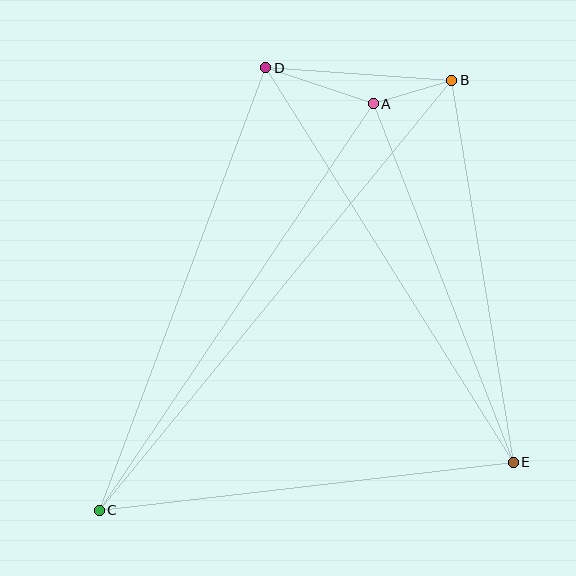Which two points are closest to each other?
Points A and B are closest to each other.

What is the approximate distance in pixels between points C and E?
The distance between C and E is approximately 417 pixels.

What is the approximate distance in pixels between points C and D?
The distance between C and D is approximately 472 pixels.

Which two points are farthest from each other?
Points B and C are farthest from each other.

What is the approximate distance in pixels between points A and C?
The distance between A and C is approximately 490 pixels.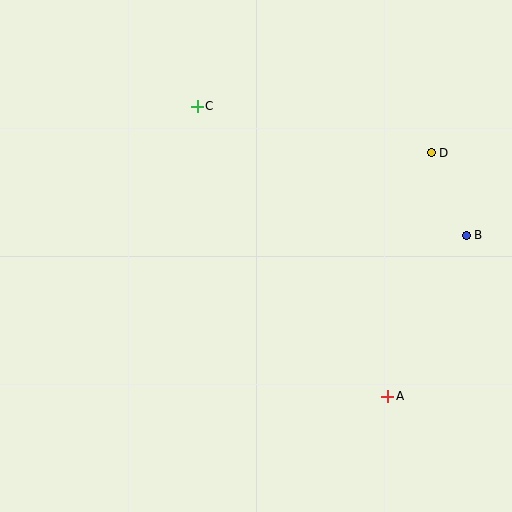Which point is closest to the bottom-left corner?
Point A is closest to the bottom-left corner.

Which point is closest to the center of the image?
Point C at (197, 106) is closest to the center.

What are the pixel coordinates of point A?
Point A is at (388, 396).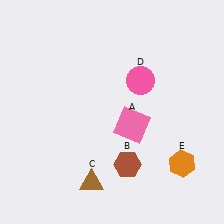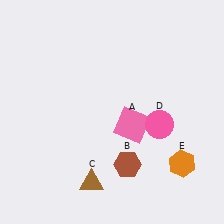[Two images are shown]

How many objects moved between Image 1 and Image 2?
1 object moved between the two images.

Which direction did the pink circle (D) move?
The pink circle (D) moved down.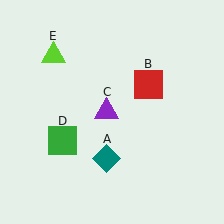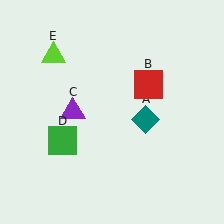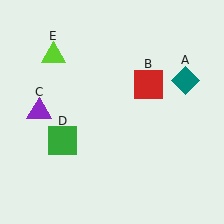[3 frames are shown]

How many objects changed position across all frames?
2 objects changed position: teal diamond (object A), purple triangle (object C).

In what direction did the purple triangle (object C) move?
The purple triangle (object C) moved left.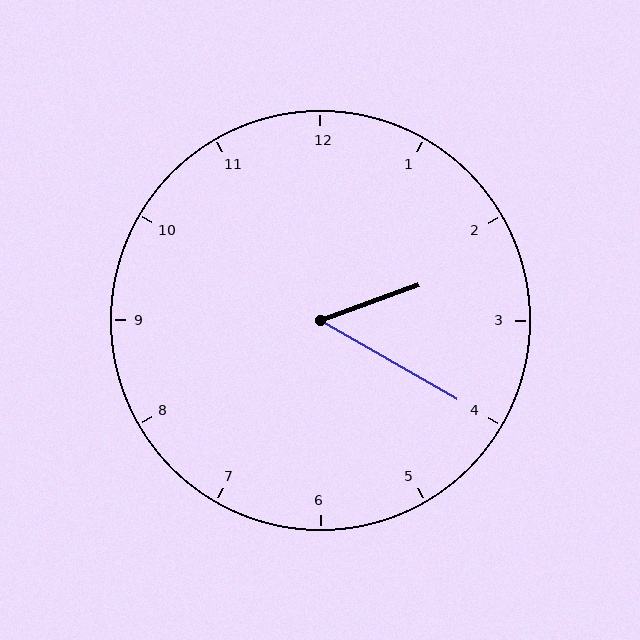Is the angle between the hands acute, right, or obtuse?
It is acute.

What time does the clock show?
2:20.